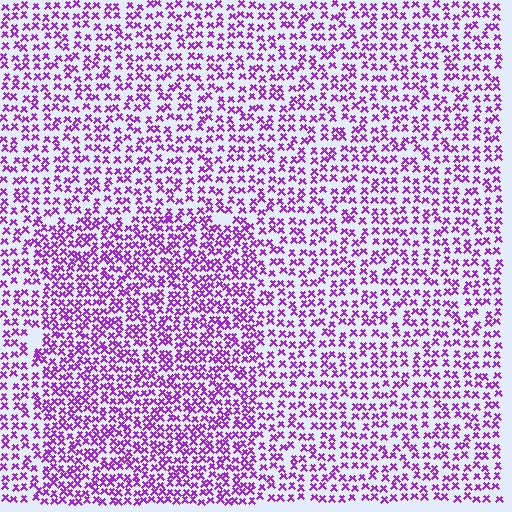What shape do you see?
I see a rectangle.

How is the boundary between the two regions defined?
The boundary is defined by a change in element density (approximately 1.5x ratio). All elements are the same color, size, and shape.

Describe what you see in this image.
The image contains small purple elements arranged at two different densities. A rectangle-shaped region is visible where the elements are more densely packed than the surrounding area.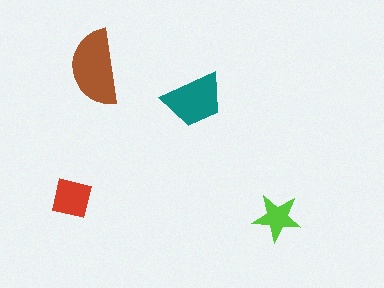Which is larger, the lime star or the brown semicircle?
The brown semicircle.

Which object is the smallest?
The lime star.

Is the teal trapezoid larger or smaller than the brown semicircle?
Smaller.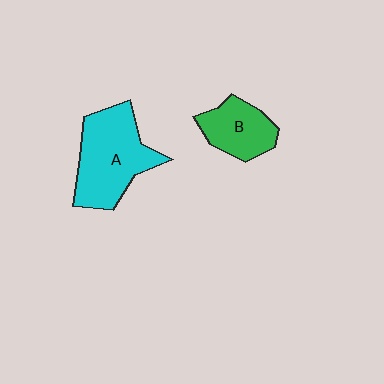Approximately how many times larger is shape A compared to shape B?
Approximately 1.7 times.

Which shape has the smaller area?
Shape B (green).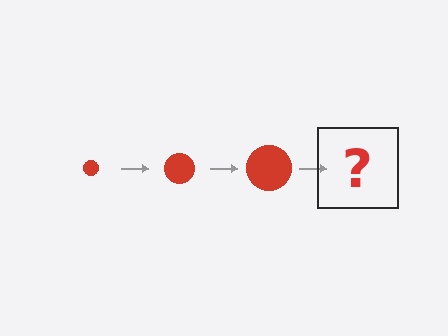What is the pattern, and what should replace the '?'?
The pattern is that the circle gets progressively larger each step. The '?' should be a red circle, larger than the previous one.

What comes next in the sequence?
The next element should be a red circle, larger than the previous one.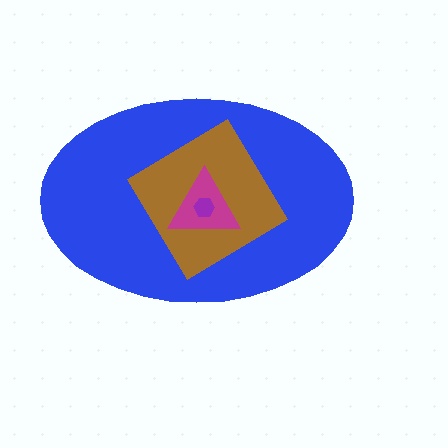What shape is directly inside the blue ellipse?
The brown diamond.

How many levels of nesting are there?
4.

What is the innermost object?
The purple hexagon.